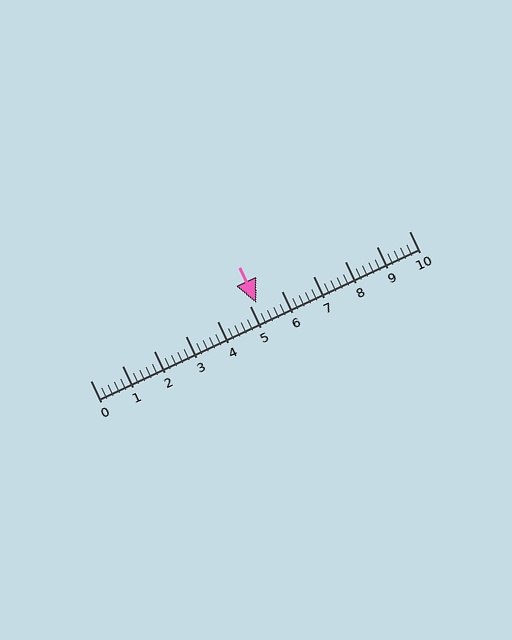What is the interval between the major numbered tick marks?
The major tick marks are spaced 1 units apart.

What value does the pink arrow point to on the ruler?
The pink arrow points to approximately 5.2.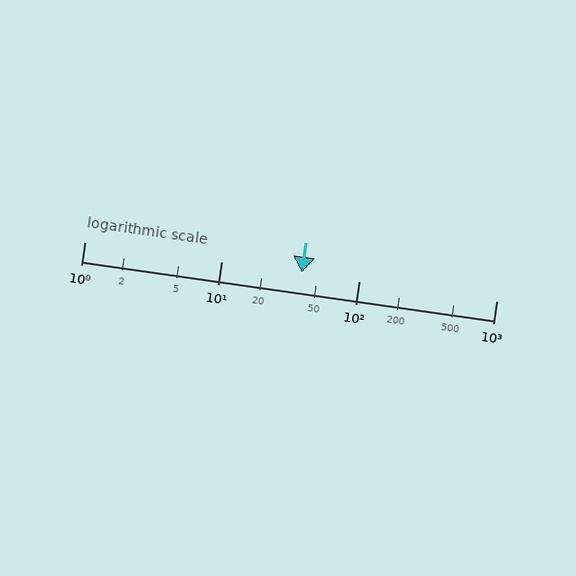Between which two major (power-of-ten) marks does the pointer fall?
The pointer is between 10 and 100.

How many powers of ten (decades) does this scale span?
The scale spans 3 decades, from 1 to 1000.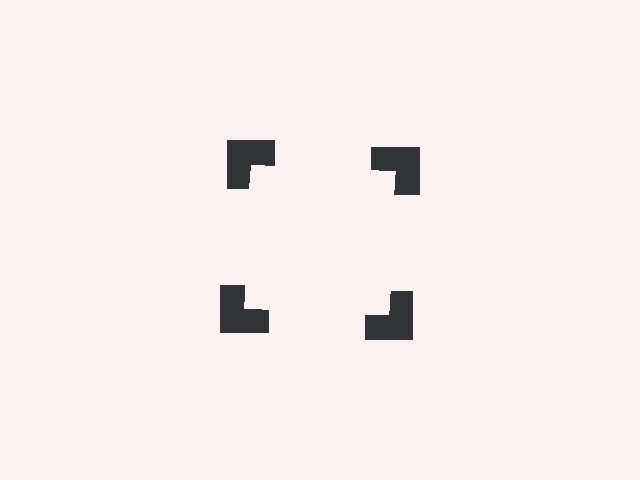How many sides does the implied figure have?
4 sides.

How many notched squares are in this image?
There are 4 — one at each vertex of the illusory square.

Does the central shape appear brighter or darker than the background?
It typically appears slightly brighter than the background, even though no actual brightness change is drawn.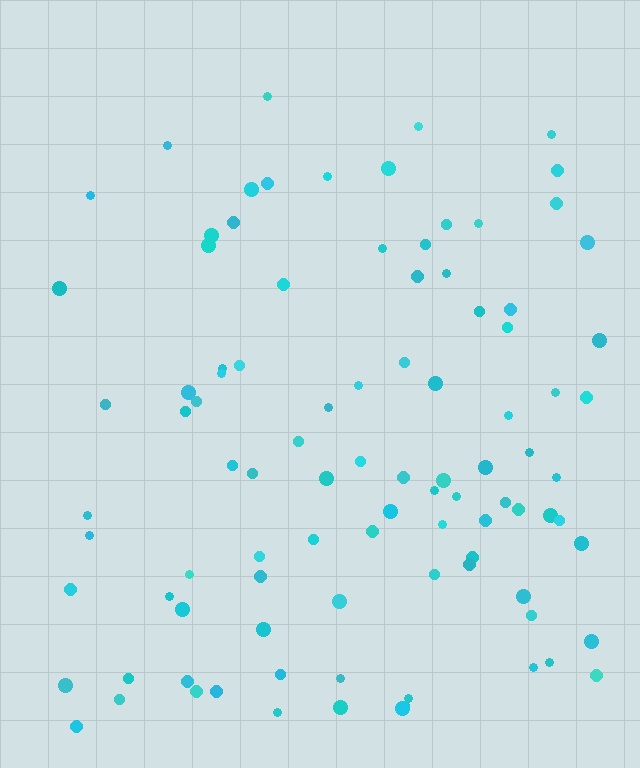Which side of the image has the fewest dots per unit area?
The top.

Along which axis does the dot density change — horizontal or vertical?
Vertical.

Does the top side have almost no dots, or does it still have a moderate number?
Still a moderate number, just noticeably fewer than the bottom.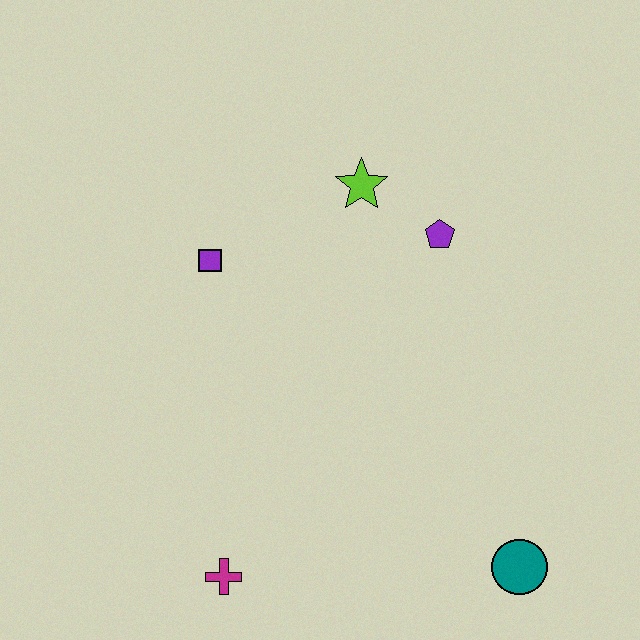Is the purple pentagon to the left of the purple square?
No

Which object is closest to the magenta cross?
The teal circle is closest to the magenta cross.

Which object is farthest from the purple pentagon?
The magenta cross is farthest from the purple pentagon.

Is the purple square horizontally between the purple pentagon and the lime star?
No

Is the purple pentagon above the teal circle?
Yes